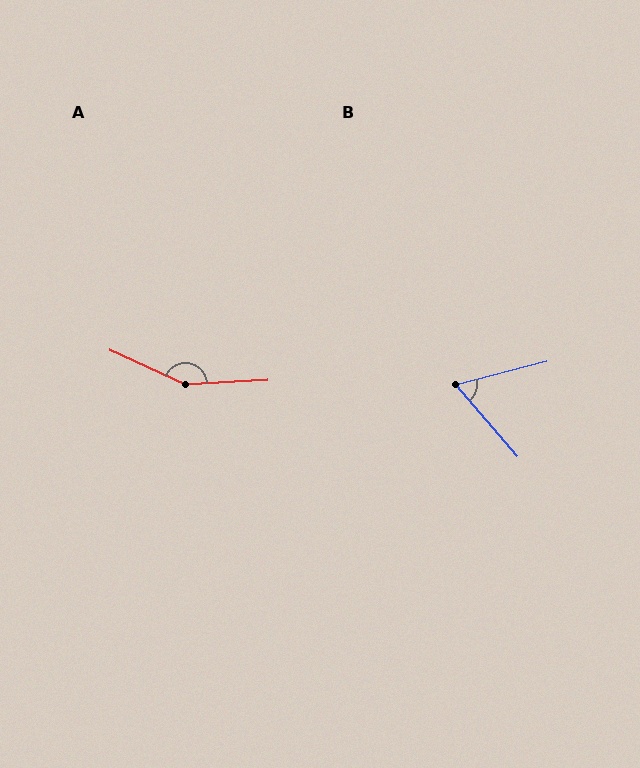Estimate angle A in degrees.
Approximately 152 degrees.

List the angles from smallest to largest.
B (64°), A (152°).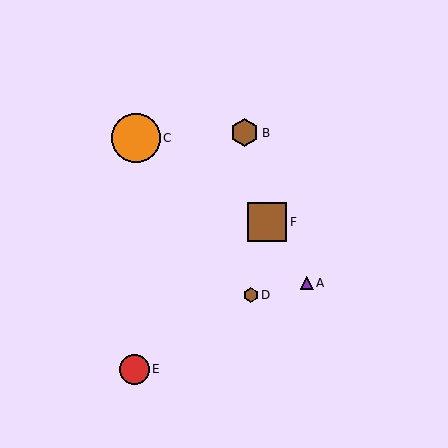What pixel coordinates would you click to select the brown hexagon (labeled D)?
Click at (251, 295) to select the brown hexagon D.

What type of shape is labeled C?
Shape C is an orange circle.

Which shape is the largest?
The orange circle (labeled C) is the largest.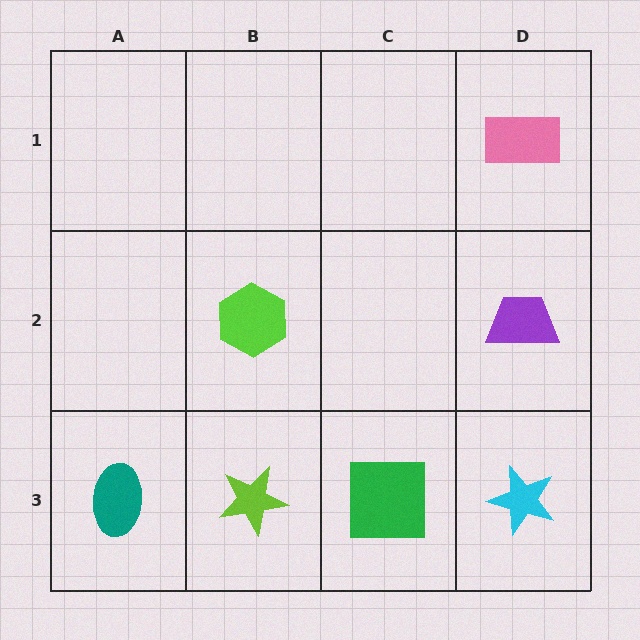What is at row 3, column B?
A lime star.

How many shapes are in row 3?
4 shapes.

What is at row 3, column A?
A teal ellipse.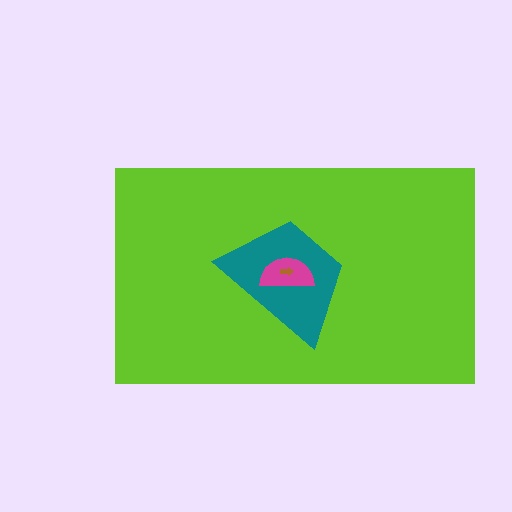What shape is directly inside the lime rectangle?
The teal trapezoid.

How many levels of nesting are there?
4.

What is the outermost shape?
The lime rectangle.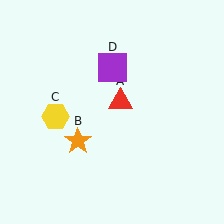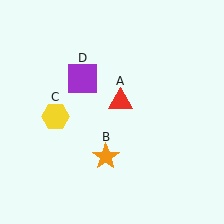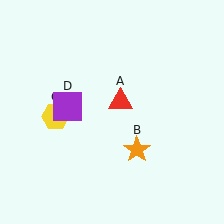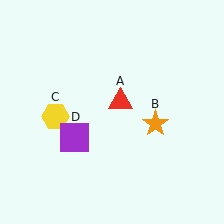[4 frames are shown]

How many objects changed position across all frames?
2 objects changed position: orange star (object B), purple square (object D).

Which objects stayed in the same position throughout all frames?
Red triangle (object A) and yellow hexagon (object C) remained stationary.